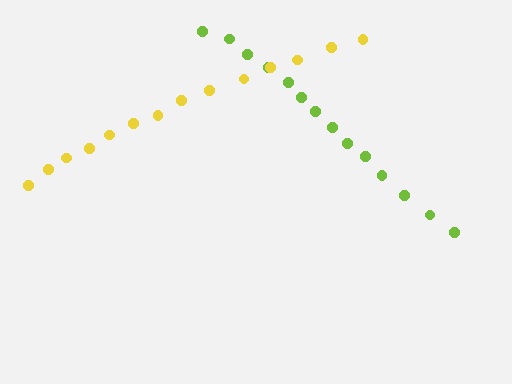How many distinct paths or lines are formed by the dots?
There are 2 distinct paths.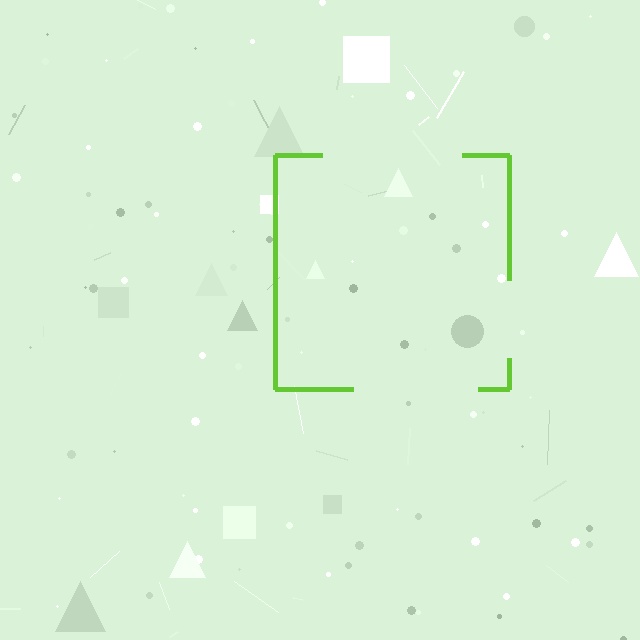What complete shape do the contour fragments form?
The contour fragments form a square.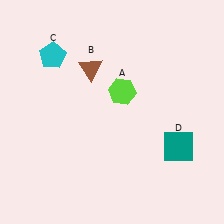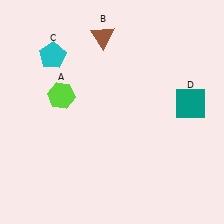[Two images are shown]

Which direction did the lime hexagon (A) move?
The lime hexagon (A) moved left.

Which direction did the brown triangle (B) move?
The brown triangle (B) moved up.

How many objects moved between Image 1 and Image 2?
3 objects moved between the two images.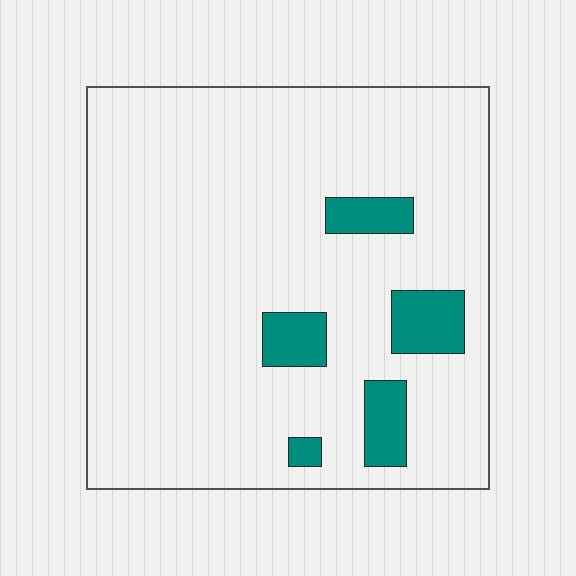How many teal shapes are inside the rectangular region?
5.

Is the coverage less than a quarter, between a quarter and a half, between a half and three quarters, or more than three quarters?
Less than a quarter.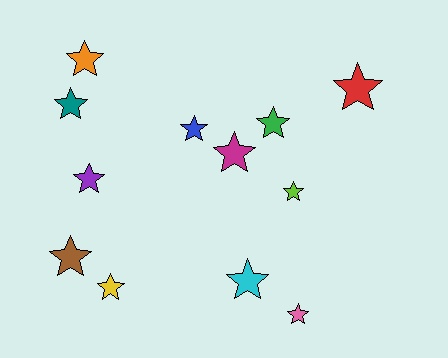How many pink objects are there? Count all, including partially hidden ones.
There is 1 pink object.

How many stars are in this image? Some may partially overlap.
There are 12 stars.